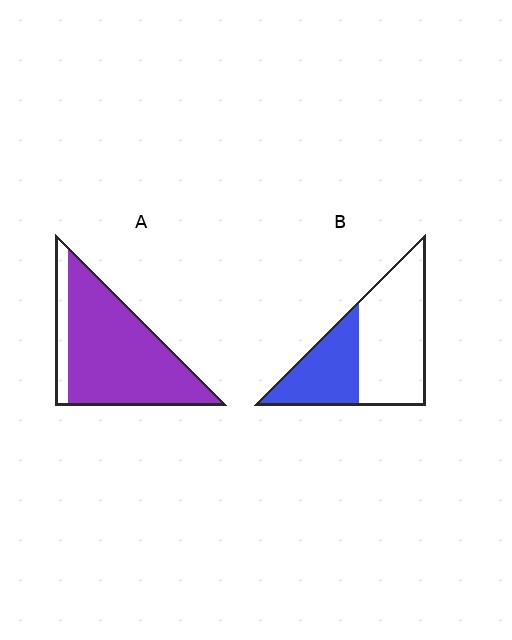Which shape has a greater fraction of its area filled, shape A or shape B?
Shape A.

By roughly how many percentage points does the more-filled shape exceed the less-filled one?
By roughly 50 percentage points (A over B).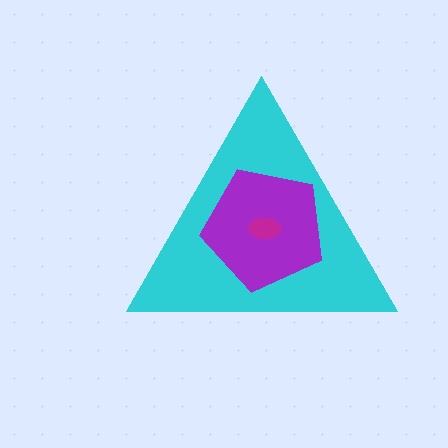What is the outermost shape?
The cyan triangle.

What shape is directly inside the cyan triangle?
The purple pentagon.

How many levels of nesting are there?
3.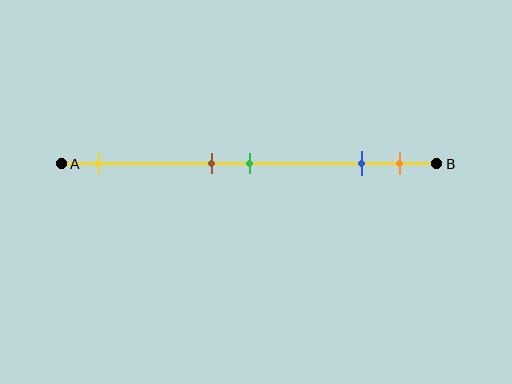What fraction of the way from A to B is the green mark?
The green mark is approximately 50% (0.5) of the way from A to B.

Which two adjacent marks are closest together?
The brown and green marks are the closest adjacent pair.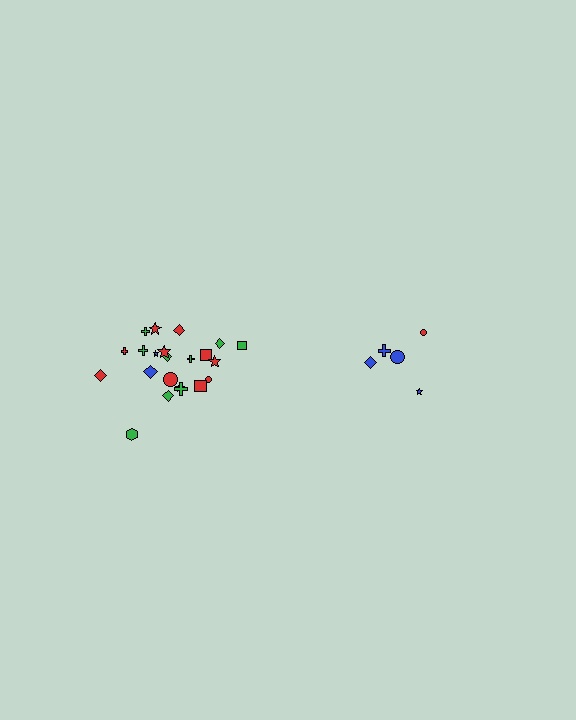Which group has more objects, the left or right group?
The left group.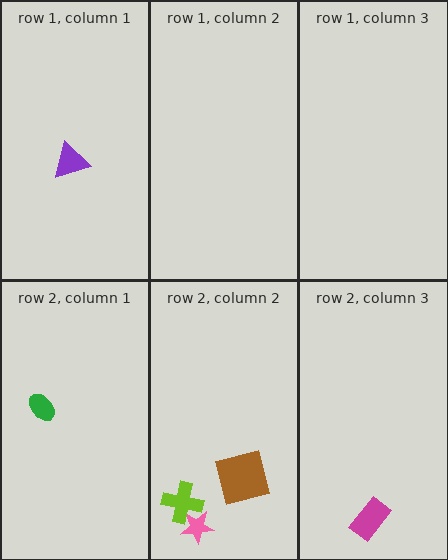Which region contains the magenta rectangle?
The row 2, column 3 region.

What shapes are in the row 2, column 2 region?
The pink star, the brown square, the lime cross.